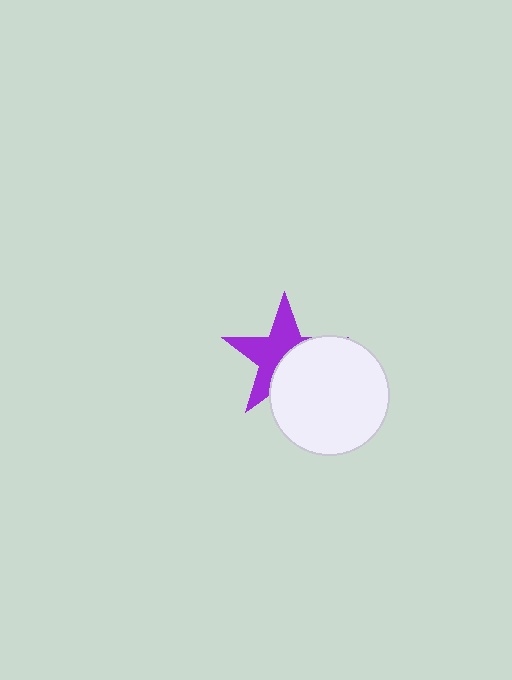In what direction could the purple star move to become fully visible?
The purple star could move toward the upper-left. That would shift it out from behind the white circle entirely.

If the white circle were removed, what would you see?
You would see the complete purple star.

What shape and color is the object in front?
The object in front is a white circle.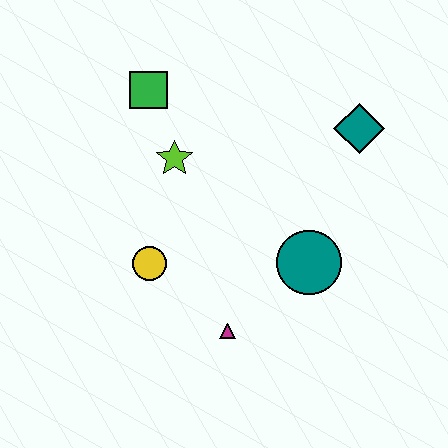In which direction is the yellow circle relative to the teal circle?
The yellow circle is to the left of the teal circle.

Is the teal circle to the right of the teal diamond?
No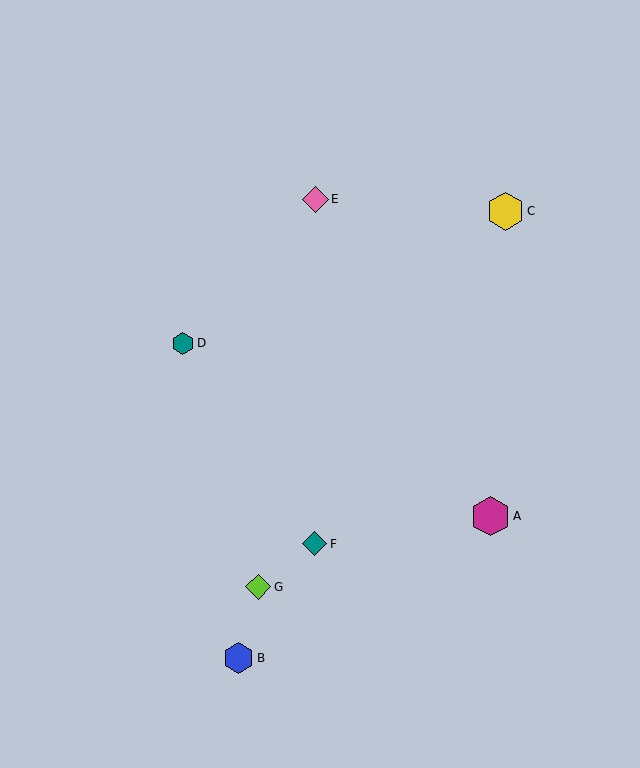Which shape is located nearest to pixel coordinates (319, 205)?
The pink diamond (labeled E) at (315, 199) is nearest to that location.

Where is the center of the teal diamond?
The center of the teal diamond is at (314, 544).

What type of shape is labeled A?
Shape A is a magenta hexagon.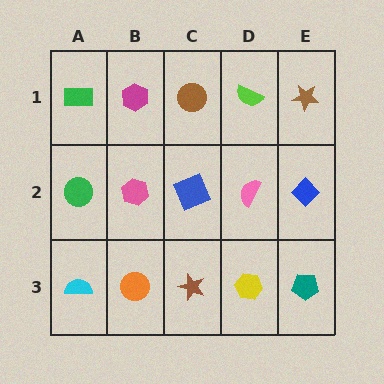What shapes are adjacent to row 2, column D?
A lime semicircle (row 1, column D), a yellow hexagon (row 3, column D), a blue square (row 2, column C), a blue diamond (row 2, column E).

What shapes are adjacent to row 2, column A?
A green rectangle (row 1, column A), a cyan semicircle (row 3, column A), a pink hexagon (row 2, column B).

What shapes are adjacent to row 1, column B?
A pink hexagon (row 2, column B), a green rectangle (row 1, column A), a brown circle (row 1, column C).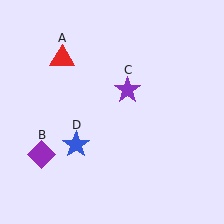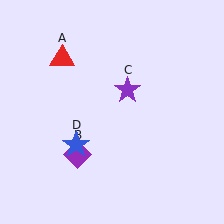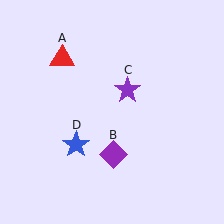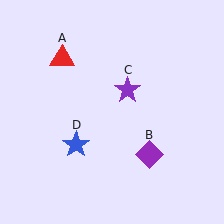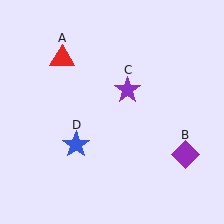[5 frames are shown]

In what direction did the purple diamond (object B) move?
The purple diamond (object B) moved right.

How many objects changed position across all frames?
1 object changed position: purple diamond (object B).